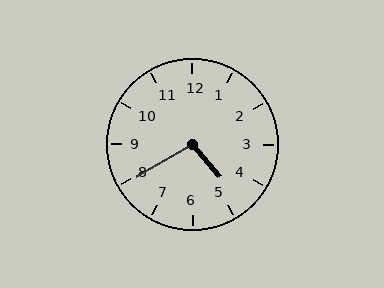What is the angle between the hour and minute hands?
Approximately 100 degrees.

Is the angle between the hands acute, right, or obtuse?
It is obtuse.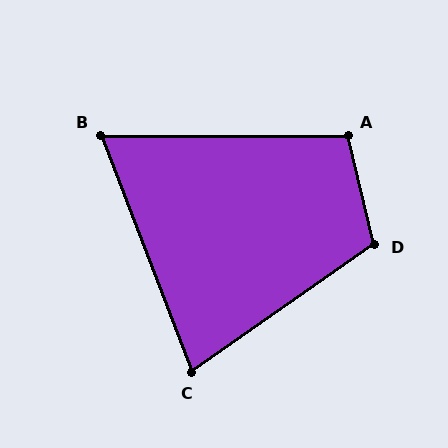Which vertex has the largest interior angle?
D, at approximately 111 degrees.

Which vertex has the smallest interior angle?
B, at approximately 69 degrees.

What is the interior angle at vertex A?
Approximately 104 degrees (obtuse).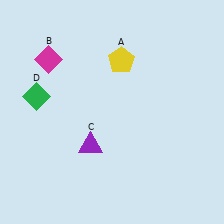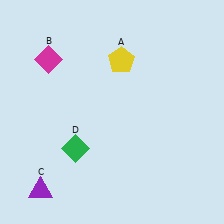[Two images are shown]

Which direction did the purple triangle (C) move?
The purple triangle (C) moved left.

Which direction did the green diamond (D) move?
The green diamond (D) moved down.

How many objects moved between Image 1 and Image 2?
2 objects moved between the two images.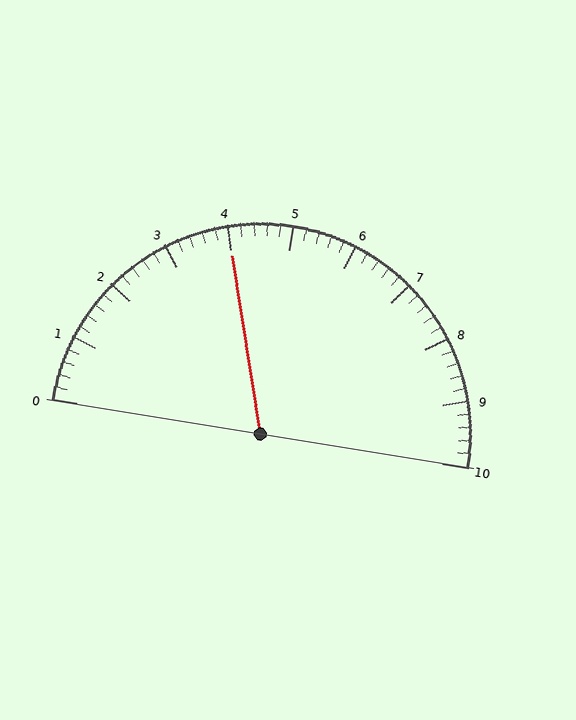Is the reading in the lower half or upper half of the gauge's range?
The reading is in the lower half of the range (0 to 10).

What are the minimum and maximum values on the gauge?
The gauge ranges from 0 to 10.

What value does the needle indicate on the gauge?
The needle indicates approximately 4.0.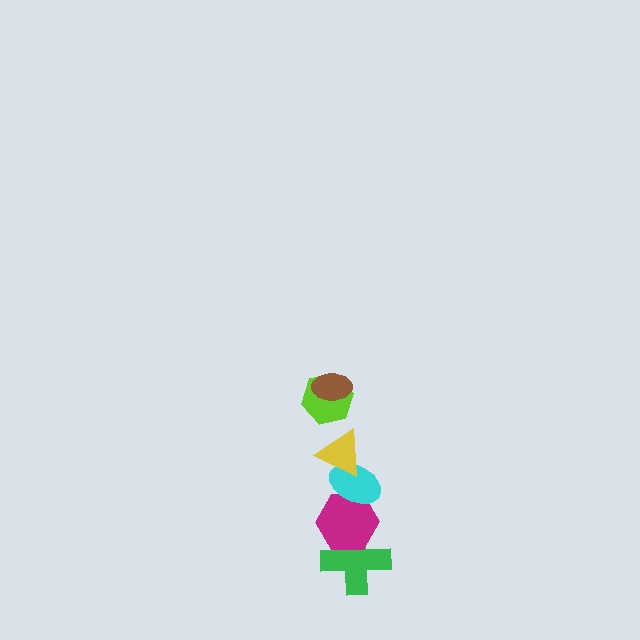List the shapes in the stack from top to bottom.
From top to bottom: the brown ellipse, the lime hexagon, the yellow triangle, the cyan ellipse, the magenta hexagon, the green cross.